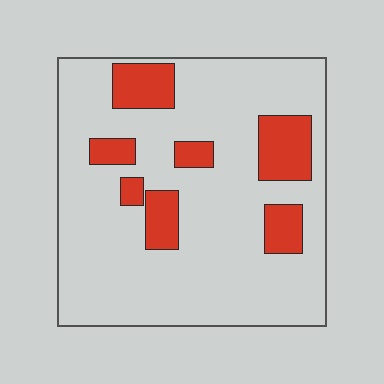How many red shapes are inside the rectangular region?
7.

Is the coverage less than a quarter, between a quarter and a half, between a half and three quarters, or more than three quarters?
Less than a quarter.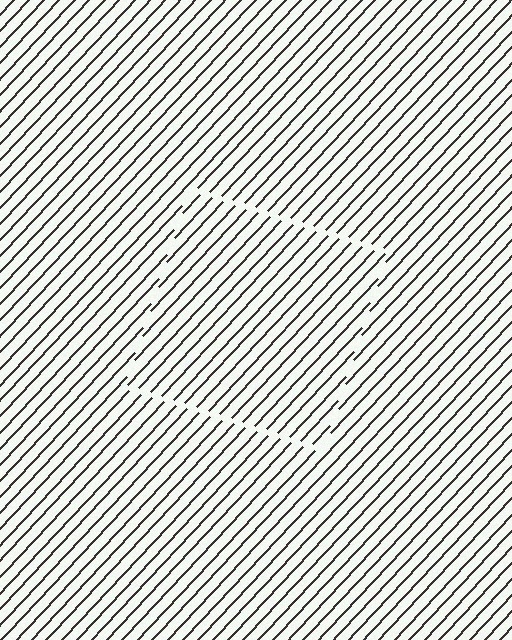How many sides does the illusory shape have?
4 sides — the line-ends trace a square.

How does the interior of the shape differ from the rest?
The interior of the shape contains the same grating, shifted by half a period — the contour is defined by the phase discontinuity where line-ends from the inner and outer gratings abut.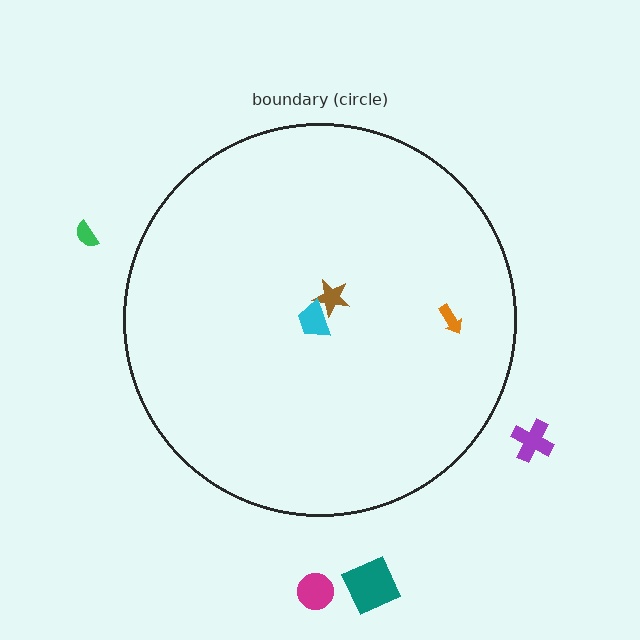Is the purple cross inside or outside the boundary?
Outside.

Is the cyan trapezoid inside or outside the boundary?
Inside.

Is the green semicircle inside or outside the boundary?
Outside.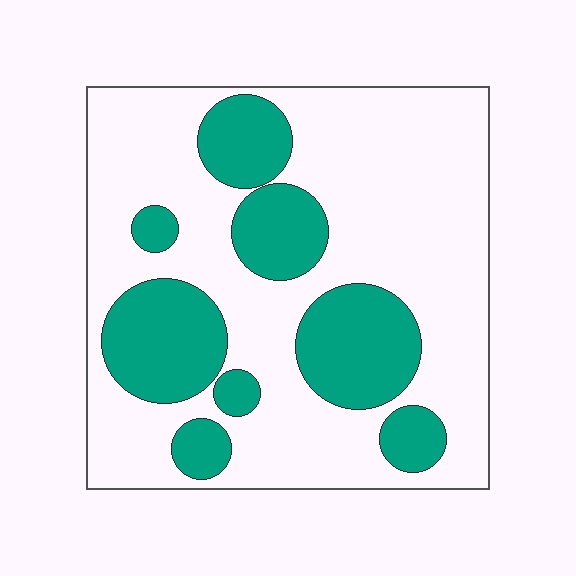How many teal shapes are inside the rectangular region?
8.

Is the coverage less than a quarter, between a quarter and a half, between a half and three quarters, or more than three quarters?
Between a quarter and a half.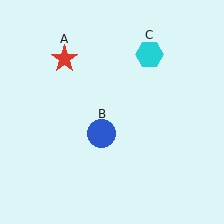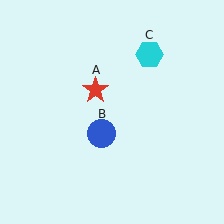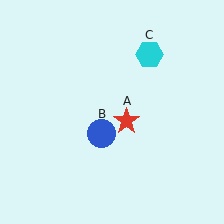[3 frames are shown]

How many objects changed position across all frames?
1 object changed position: red star (object A).